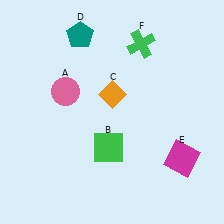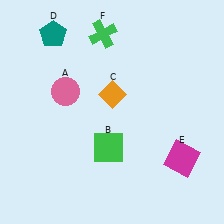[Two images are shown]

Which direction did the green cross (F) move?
The green cross (F) moved left.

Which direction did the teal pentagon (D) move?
The teal pentagon (D) moved left.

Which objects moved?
The objects that moved are: the teal pentagon (D), the green cross (F).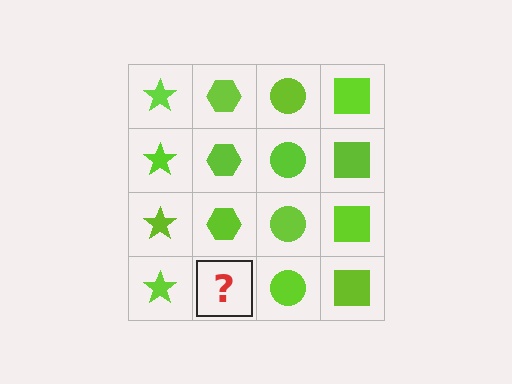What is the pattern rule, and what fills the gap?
The rule is that each column has a consistent shape. The gap should be filled with a lime hexagon.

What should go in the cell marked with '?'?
The missing cell should contain a lime hexagon.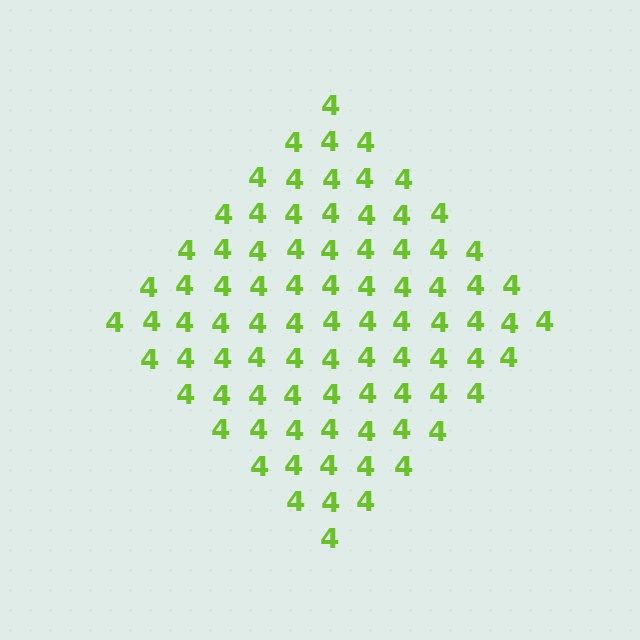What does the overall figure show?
The overall figure shows a diamond.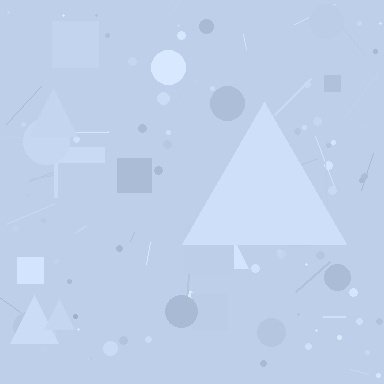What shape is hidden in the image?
A triangle is hidden in the image.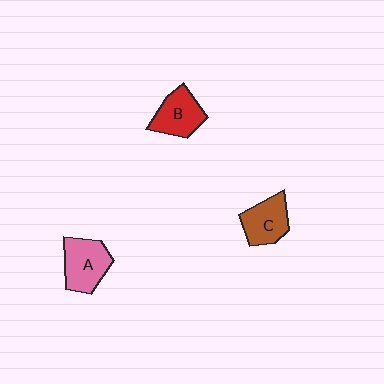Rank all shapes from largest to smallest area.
From largest to smallest: A (pink), B (red), C (brown).